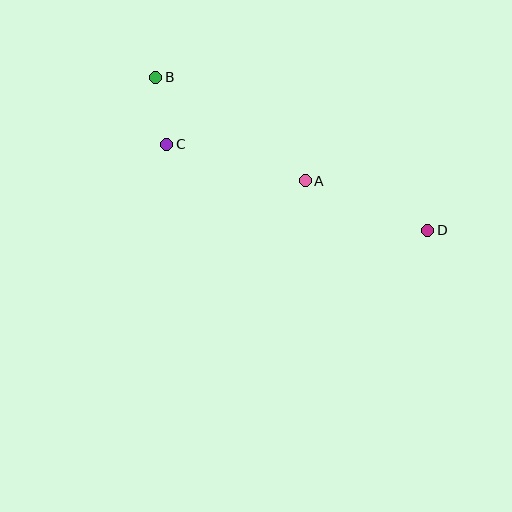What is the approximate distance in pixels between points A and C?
The distance between A and C is approximately 143 pixels.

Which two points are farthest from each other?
Points B and D are farthest from each other.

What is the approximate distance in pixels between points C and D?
The distance between C and D is approximately 274 pixels.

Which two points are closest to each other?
Points B and C are closest to each other.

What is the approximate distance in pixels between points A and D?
The distance between A and D is approximately 132 pixels.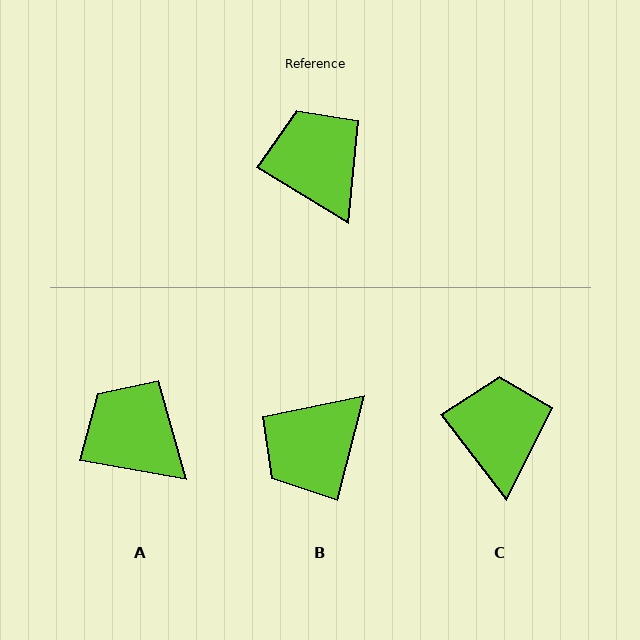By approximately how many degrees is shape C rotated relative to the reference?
Approximately 21 degrees clockwise.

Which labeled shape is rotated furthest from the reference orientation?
B, about 107 degrees away.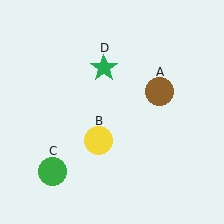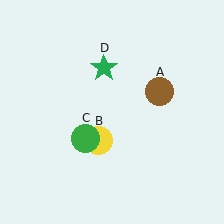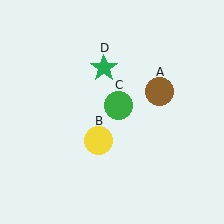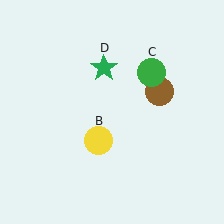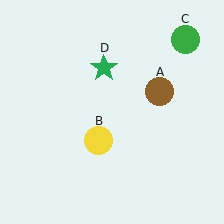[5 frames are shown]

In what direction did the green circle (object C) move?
The green circle (object C) moved up and to the right.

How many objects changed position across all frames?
1 object changed position: green circle (object C).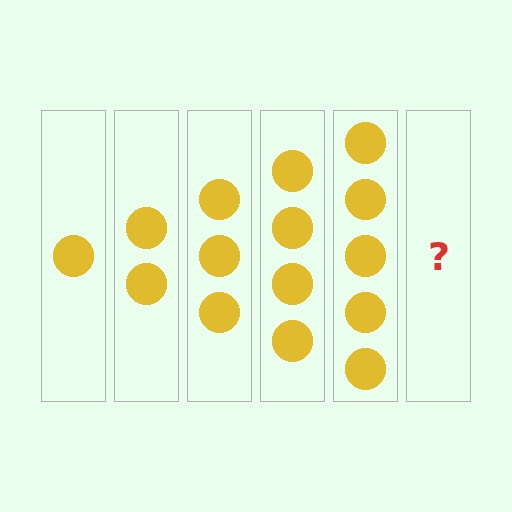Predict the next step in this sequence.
The next step is 6 circles.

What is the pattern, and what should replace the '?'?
The pattern is that each step adds one more circle. The '?' should be 6 circles.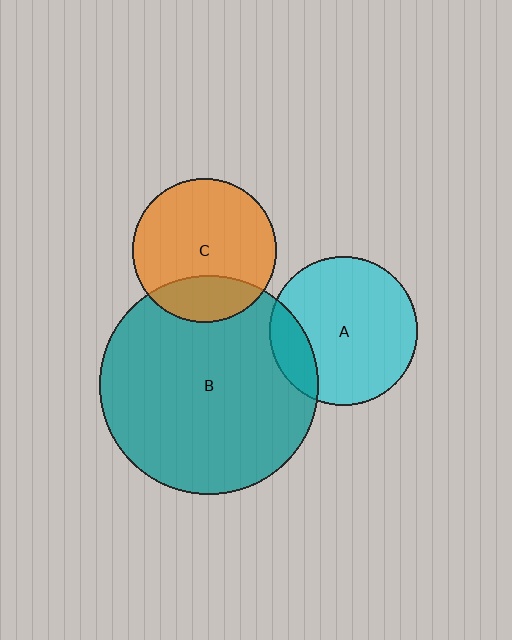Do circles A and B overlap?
Yes.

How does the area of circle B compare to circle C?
Approximately 2.3 times.